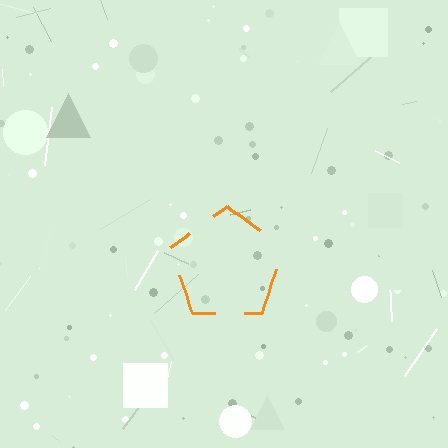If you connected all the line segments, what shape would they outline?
They would outline a pentagon.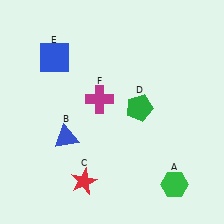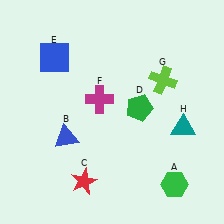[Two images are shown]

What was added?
A lime cross (G), a teal triangle (H) were added in Image 2.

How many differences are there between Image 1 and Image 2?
There are 2 differences between the two images.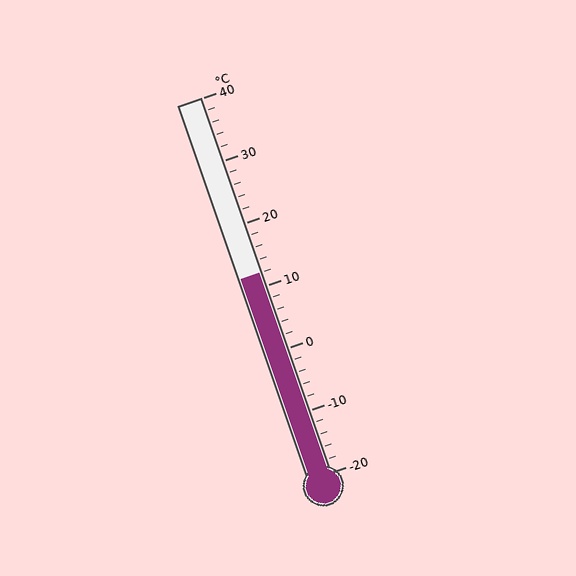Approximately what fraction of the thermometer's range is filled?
The thermometer is filled to approximately 55% of its range.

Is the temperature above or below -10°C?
The temperature is above -10°C.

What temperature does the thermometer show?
The thermometer shows approximately 12°C.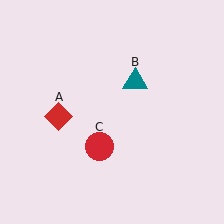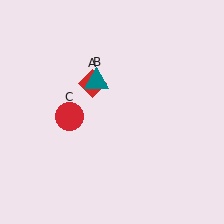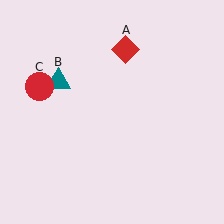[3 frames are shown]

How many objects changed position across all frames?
3 objects changed position: red diamond (object A), teal triangle (object B), red circle (object C).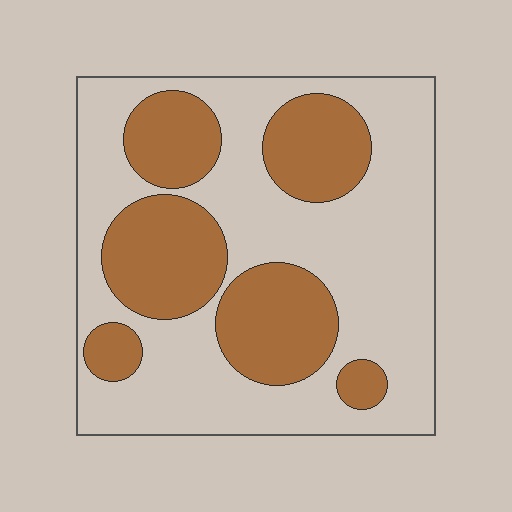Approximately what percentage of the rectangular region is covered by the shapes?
Approximately 35%.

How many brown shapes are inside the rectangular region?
6.